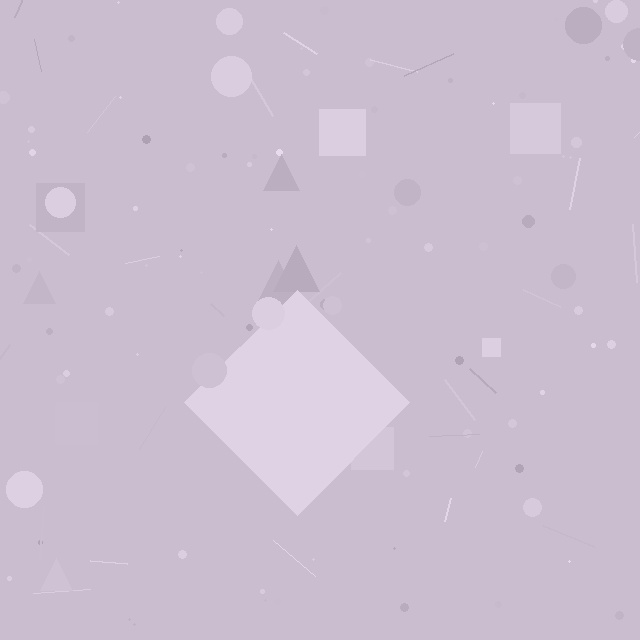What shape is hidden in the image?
A diamond is hidden in the image.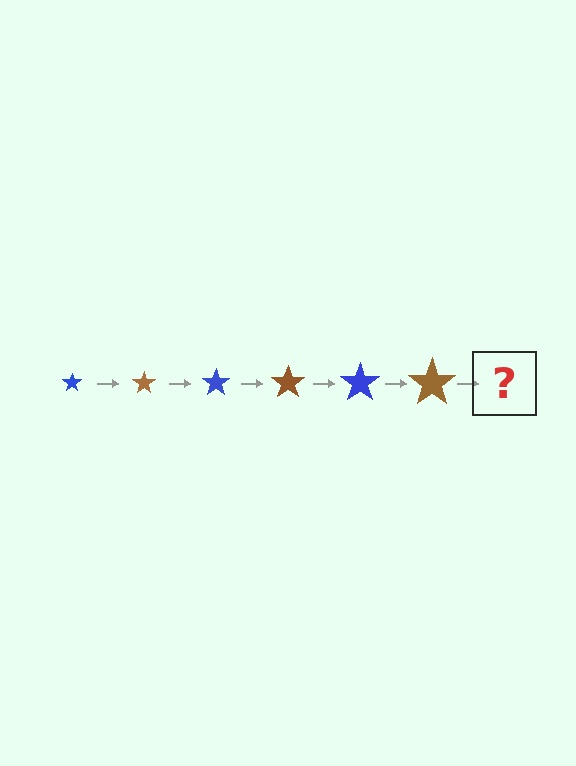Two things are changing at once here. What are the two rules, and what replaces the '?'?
The two rules are that the star grows larger each step and the color cycles through blue and brown. The '?' should be a blue star, larger than the previous one.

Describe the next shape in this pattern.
It should be a blue star, larger than the previous one.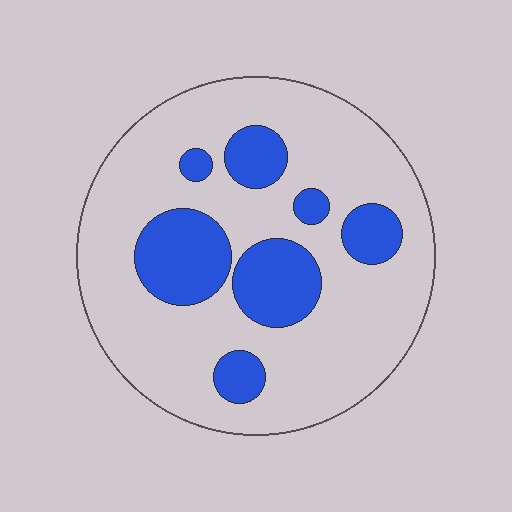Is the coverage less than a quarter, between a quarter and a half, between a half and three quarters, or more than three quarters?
Less than a quarter.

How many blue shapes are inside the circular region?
7.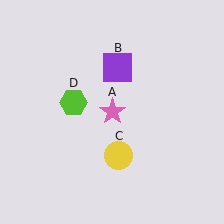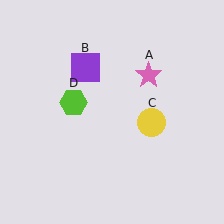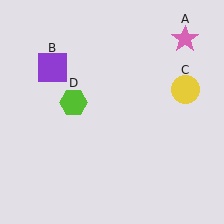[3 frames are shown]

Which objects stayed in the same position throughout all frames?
Lime hexagon (object D) remained stationary.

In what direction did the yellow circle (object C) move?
The yellow circle (object C) moved up and to the right.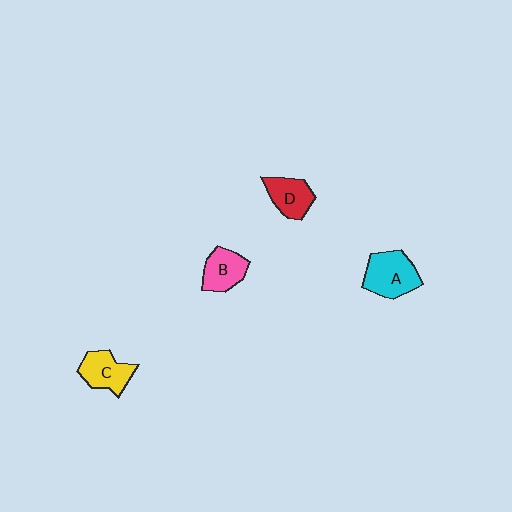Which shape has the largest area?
Shape A (cyan).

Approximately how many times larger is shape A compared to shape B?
Approximately 1.3 times.